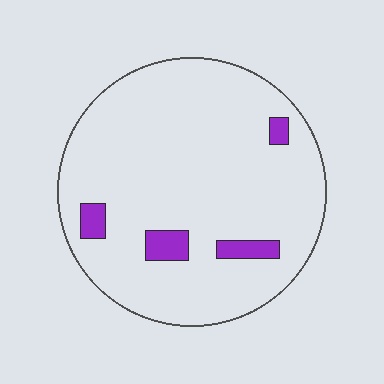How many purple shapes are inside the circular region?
4.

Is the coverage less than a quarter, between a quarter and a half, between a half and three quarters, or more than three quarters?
Less than a quarter.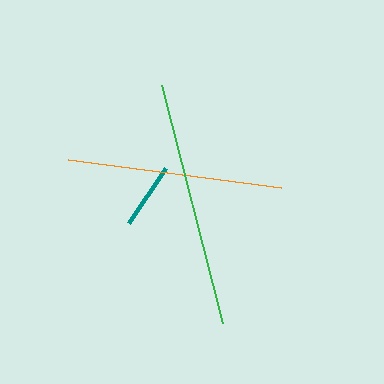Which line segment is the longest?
The green line is the longest at approximately 246 pixels.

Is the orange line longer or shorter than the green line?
The green line is longer than the orange line.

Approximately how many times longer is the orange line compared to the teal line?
The orange line is approximately 3.2 times the length of the teal line.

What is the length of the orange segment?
The orange segment is approximately 214 pixels long.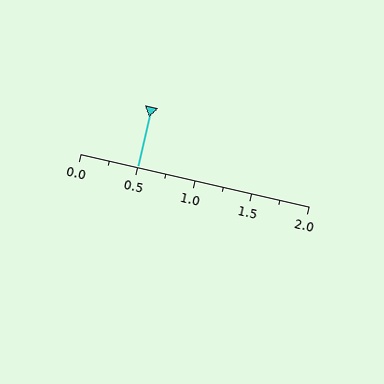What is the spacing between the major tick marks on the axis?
The major ticks are spaced 0.5 apart.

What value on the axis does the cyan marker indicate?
The marker indicates approximately 0.5.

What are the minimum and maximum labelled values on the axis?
The axis runs from 0.0 to 2.0.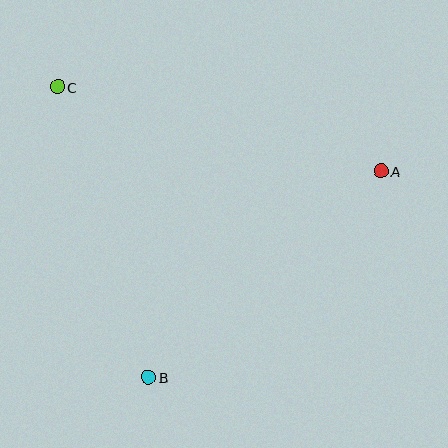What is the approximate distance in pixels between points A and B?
The distance between A and B is approximately 311 pixels.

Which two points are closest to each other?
Points B and C are closest to each other.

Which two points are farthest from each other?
Points A and C are farthest from each other.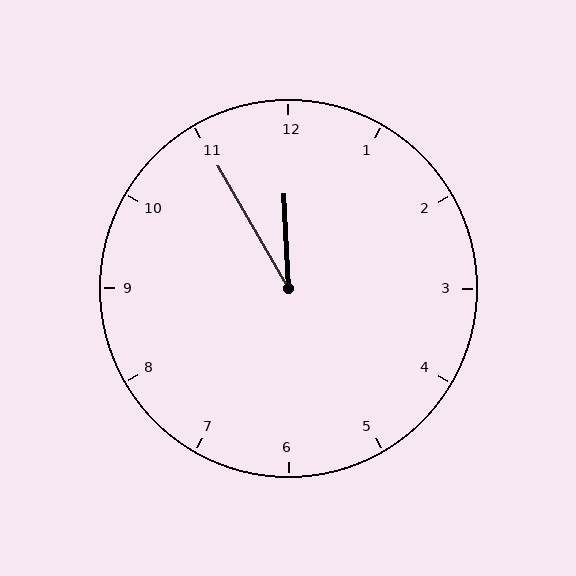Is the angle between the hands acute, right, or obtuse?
It is acute.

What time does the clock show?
11:55.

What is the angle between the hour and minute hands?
Approximately 28 degrees.